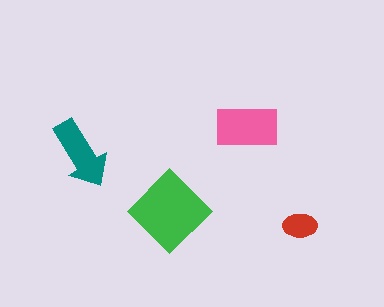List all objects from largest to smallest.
The green diamond, the pink rectangle, the teal arrow, the red ellipse.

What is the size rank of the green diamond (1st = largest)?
1st.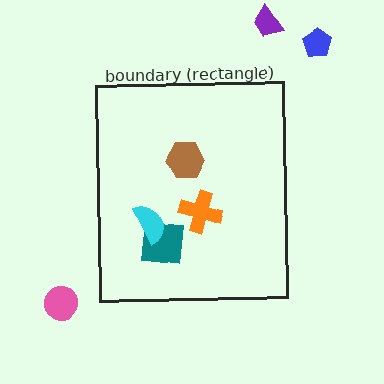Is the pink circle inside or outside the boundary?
Outside.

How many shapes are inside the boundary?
4 inside, 3 outside.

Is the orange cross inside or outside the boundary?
Inside.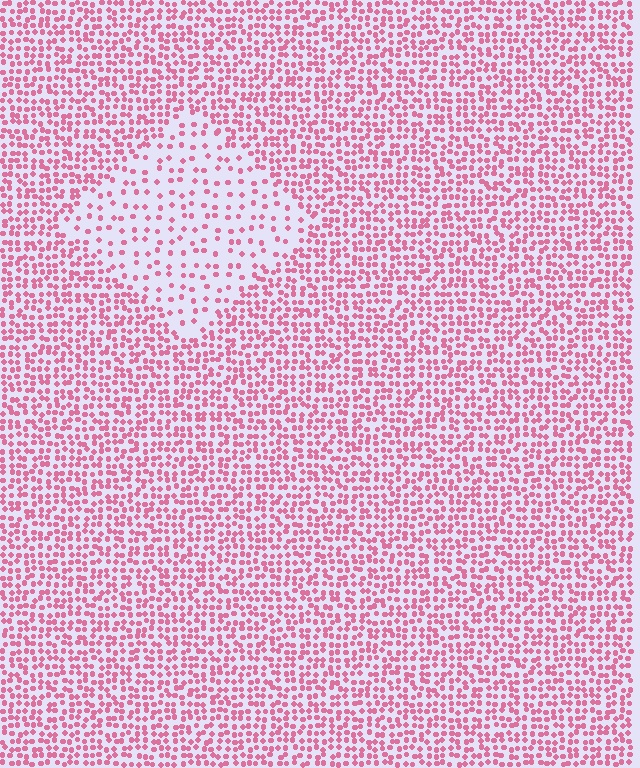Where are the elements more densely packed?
The elements are more densely packed outside the diamond boundary.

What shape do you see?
I see a diamond.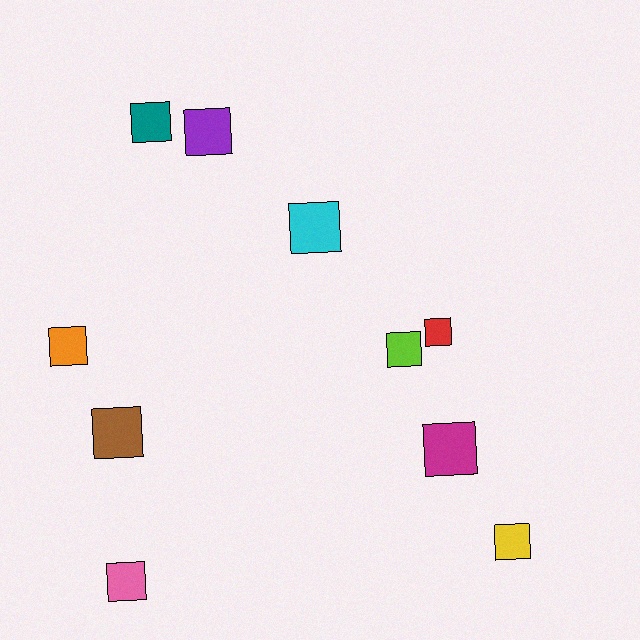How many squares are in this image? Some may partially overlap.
There are 10 squares.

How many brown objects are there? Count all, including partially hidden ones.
There is 1 brown object.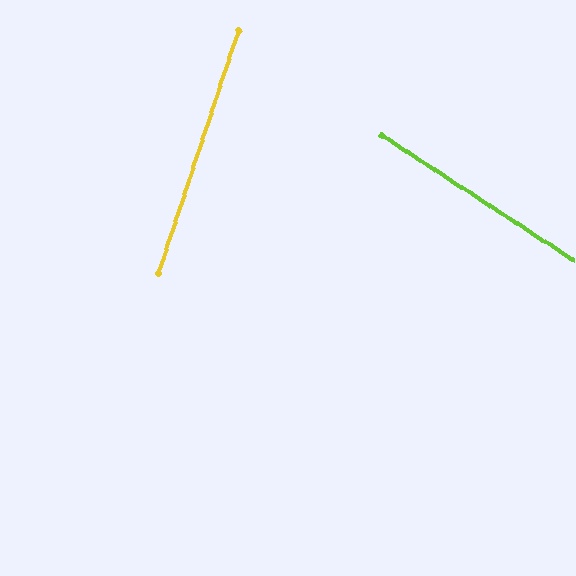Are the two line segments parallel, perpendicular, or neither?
Neither parallel nor perpendicular — they differ by about 75°.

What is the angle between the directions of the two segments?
Approximately 75 degrees.